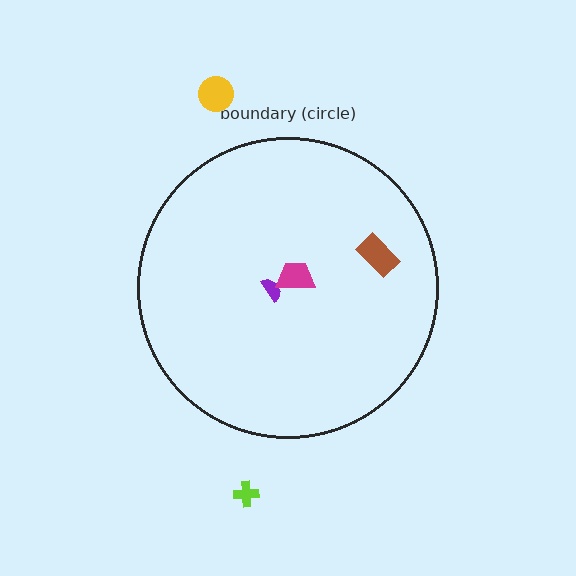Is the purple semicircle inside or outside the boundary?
Inside.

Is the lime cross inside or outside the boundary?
Outside.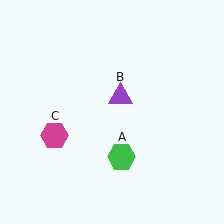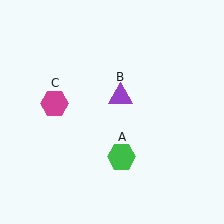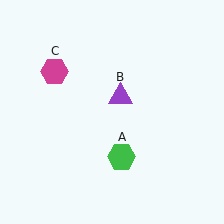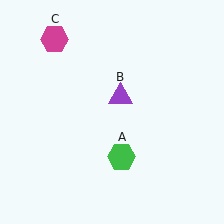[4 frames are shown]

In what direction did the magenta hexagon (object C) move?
The magenta hexagon (object C) moved up.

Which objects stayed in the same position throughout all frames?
Green hexagon (object A) and purple triangle (object B) remained stationary.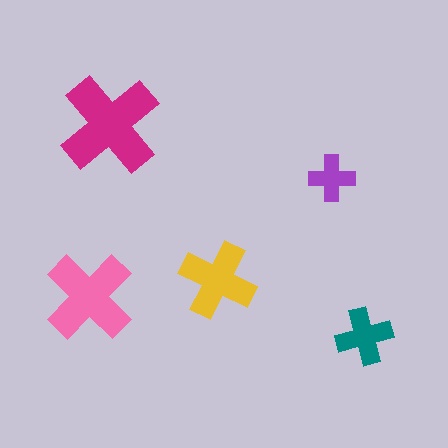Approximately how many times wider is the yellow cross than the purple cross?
About 1.5 times wider.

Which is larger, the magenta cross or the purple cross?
The magenta one.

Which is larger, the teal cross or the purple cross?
The teal one.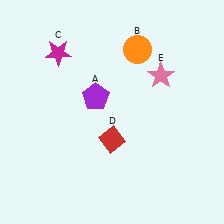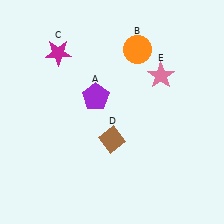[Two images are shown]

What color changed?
The diamond (D) changed from red in Image 1 to brown in Image 2.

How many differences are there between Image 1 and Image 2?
There is 1 difference between the two images.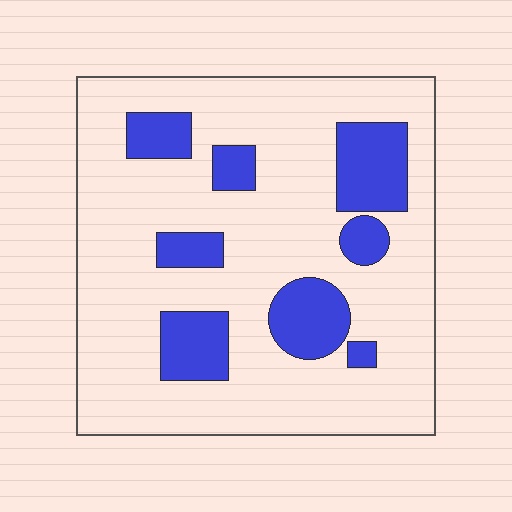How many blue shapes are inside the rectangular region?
8.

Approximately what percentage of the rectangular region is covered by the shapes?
Approximately 20%.